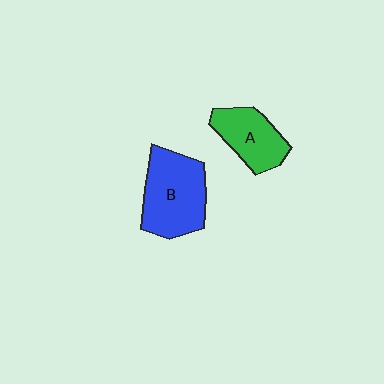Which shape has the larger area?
Shape B (blue).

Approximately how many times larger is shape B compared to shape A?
Approximately 1.5 times.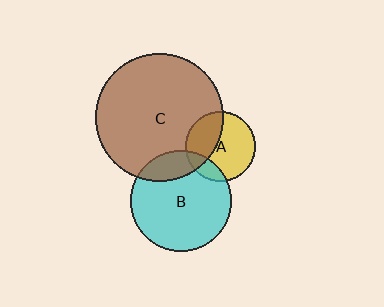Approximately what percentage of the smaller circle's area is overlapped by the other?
Approximately 40%.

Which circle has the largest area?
Circle C (brown).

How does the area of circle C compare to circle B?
Approximately 1.6 times.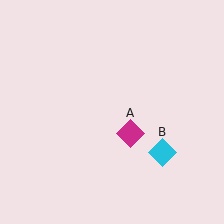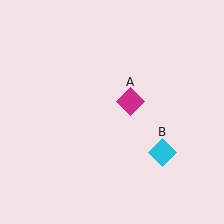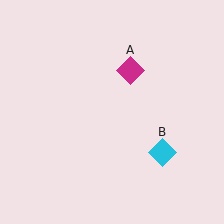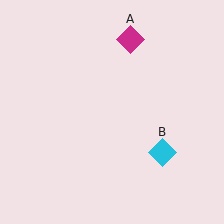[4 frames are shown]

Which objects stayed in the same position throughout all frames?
Cyan diamond (object B) remained stationary.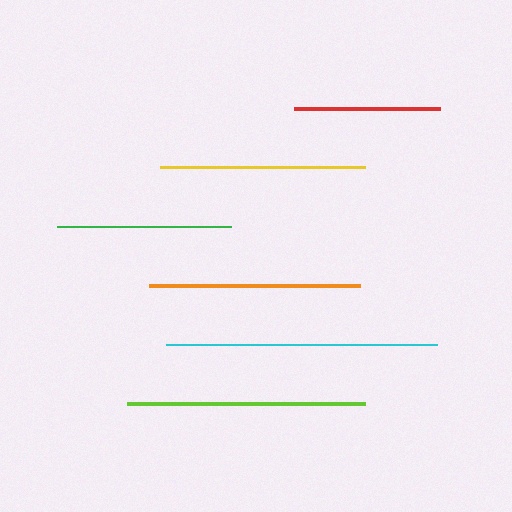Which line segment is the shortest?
The red line is the shortest at approximately 146 pixels.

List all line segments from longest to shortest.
From longest to shortest: cyan, lime, orange, yellow, green, red.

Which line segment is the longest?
The cyan line is the longest at approximately 271 pixels.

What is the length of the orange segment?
The orange segment is approximately 211 pixels long.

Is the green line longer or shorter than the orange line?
The orange line is longer than the green line.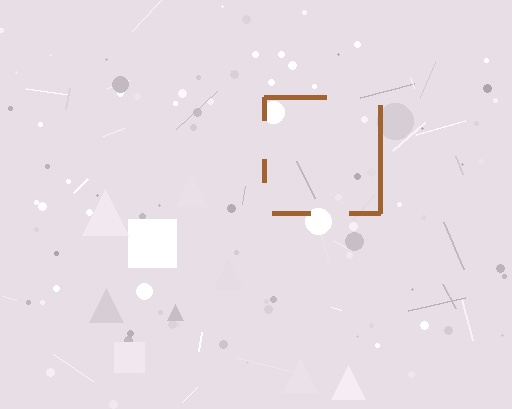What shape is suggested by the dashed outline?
The dashed outline suggests a square.